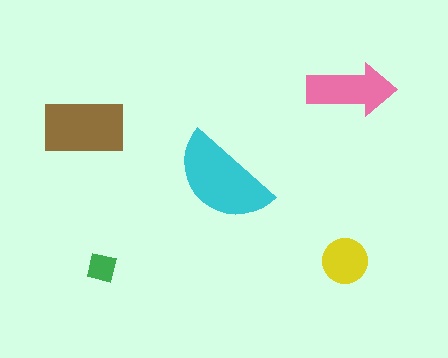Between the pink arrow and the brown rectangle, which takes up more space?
The brown rectangle.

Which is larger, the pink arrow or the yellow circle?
The pink arrow.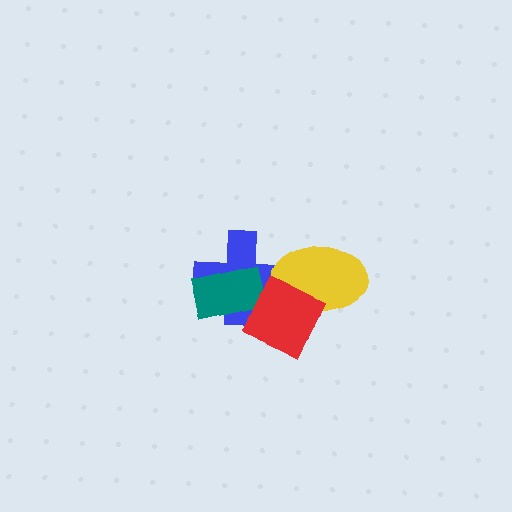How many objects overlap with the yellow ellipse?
2 objects overlap with the yellow ellipse.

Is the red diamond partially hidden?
No, no other shape covers it.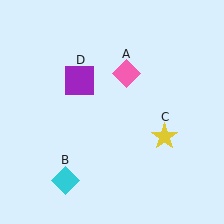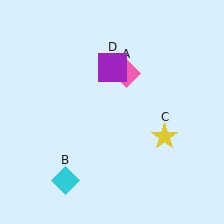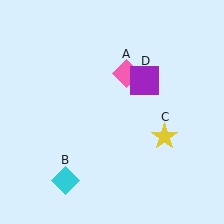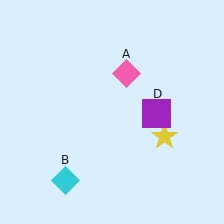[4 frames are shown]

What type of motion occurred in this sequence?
The purple square (object D) rotated clockwise around the center of the scene.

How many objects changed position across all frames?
1 object changed position: purple square (object D).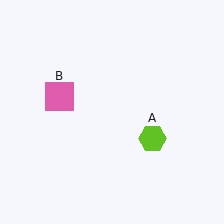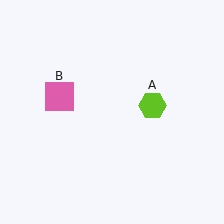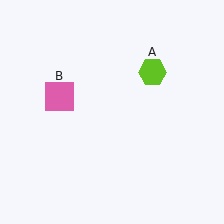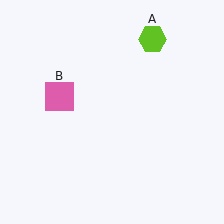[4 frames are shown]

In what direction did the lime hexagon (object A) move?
The lime hexagon (object A) moved up.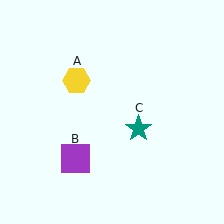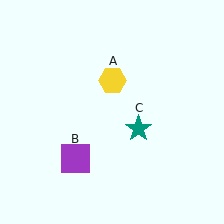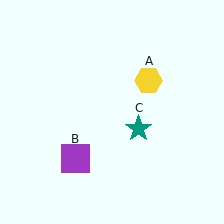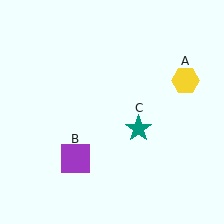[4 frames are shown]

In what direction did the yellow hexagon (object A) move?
The yellow hexagon (object A) moved right.